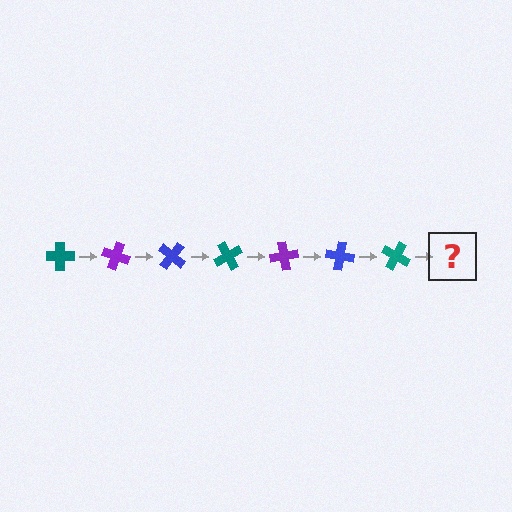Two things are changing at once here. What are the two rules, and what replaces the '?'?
The two rules are that it rotates 20 degrees each step and the color cycles through teal, purple, and blue. The '?' should be a purple cross, rotated 140 degrees from the start.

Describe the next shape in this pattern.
It should be a purple cross, rotated 140 degrees from the start.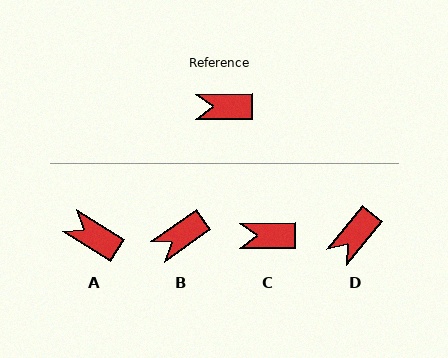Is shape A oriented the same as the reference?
No, it is off by about 33 degrees.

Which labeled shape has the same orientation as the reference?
C.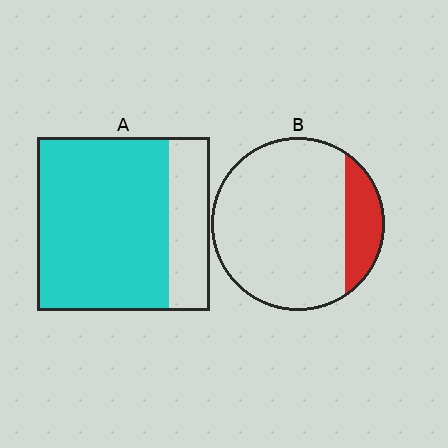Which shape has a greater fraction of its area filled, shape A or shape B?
Shape A.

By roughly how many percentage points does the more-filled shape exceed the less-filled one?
By roughly 60 percentage points (A over B).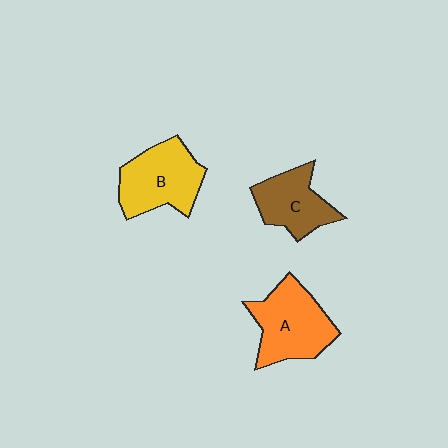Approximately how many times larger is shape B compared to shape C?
Approximately 1.3 times.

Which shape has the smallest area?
Shape C (brown).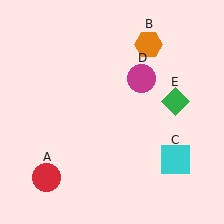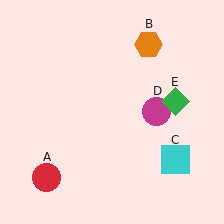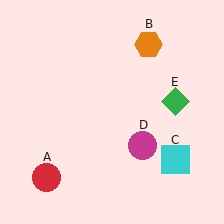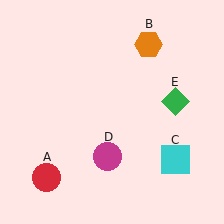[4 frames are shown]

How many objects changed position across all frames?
1 object changed position: magenta circle (object D).